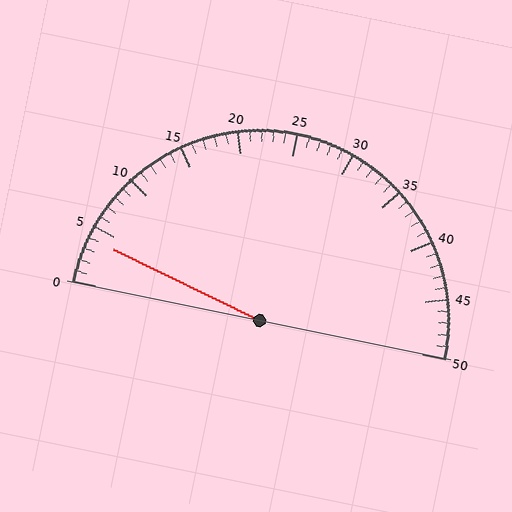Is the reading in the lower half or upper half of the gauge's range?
The reading is in the lower half of the range (0 to 50).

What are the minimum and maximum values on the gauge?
The gauge ranges from 0 to 50.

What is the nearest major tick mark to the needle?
The nearest major tick mark is 5.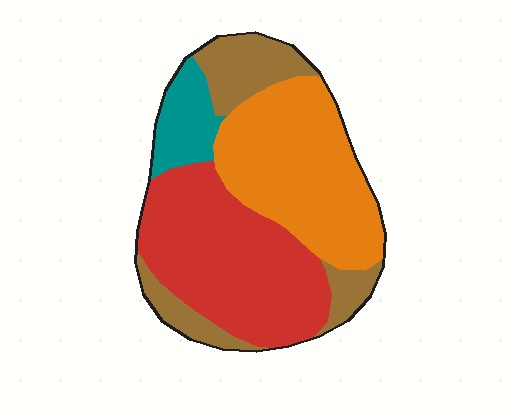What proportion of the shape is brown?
Brown covers 19% of the shape.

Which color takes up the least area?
Teal, at roughly 10%.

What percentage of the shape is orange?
Orange covers 35% of the shape.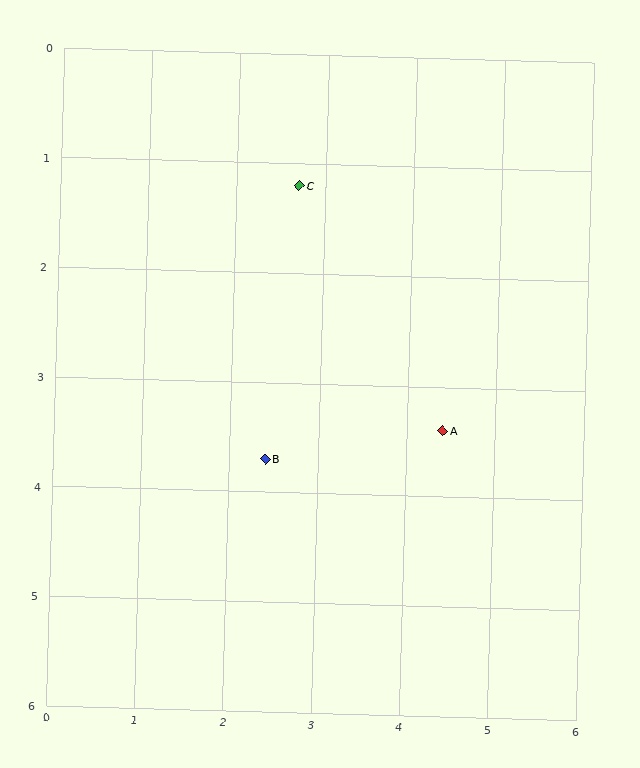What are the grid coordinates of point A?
Point A is at approximately (4.4, 3.4).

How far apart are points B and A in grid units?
Points B and A are about 2.0 grid units apart.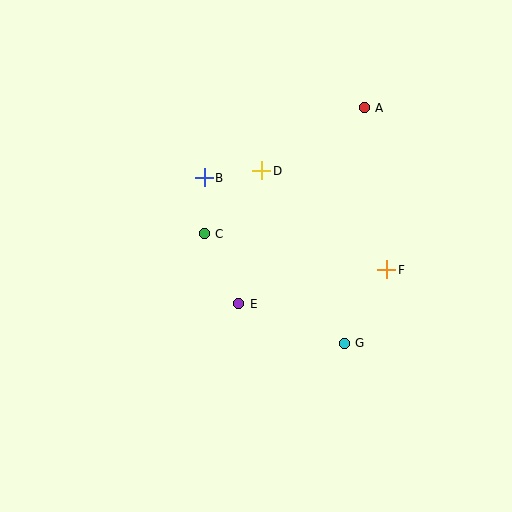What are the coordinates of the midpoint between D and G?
The midpoint between D and G is at (303, 257).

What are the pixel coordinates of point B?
Point B is at (204, 178).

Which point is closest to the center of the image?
Point E at (239, 304) is closest to the center.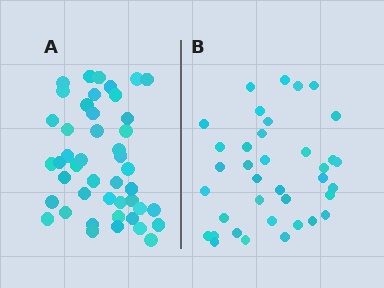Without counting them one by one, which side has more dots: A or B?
Region A (the left region) has more dots.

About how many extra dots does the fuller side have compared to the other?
Region A has roughly 8 or so more dots than region B.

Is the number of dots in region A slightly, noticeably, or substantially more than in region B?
Region A has only slightly more — the two regions are fairly close. The ratio is roughly 1.2 to 1.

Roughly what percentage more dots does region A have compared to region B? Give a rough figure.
About 20% more.